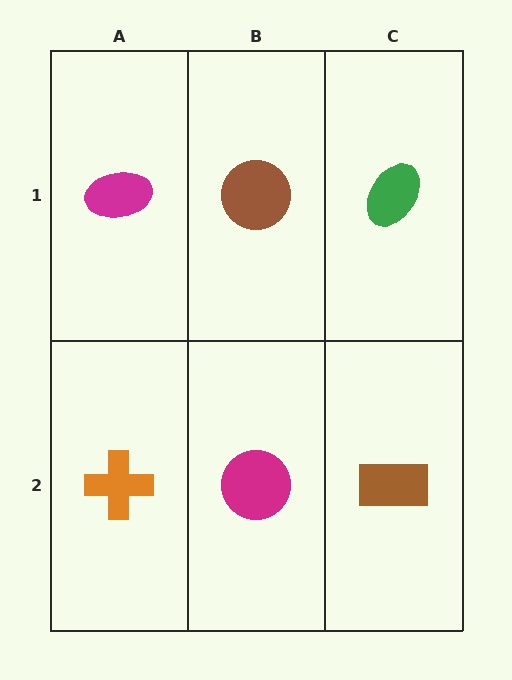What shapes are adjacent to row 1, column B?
A magenta circle (row 2, column B), a magenta ellipse (row 1, column A), a green ellipse (row 1, column C).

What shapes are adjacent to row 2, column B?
A brown circle (row 1, column B), an orange cross (row 2, column A), a brown rectangle (row 2, column C).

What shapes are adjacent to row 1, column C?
A brown rectangle (row 2, column C), a brown circle (row 1, column B).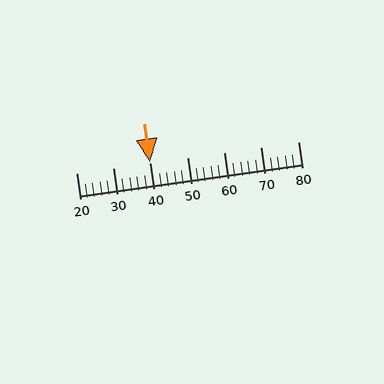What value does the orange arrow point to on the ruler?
The orange arrow points to approximately 40.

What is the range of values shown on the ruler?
The ruler shows values from 20 to 80.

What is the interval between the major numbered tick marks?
The major tick marks are spaced 10 units apart.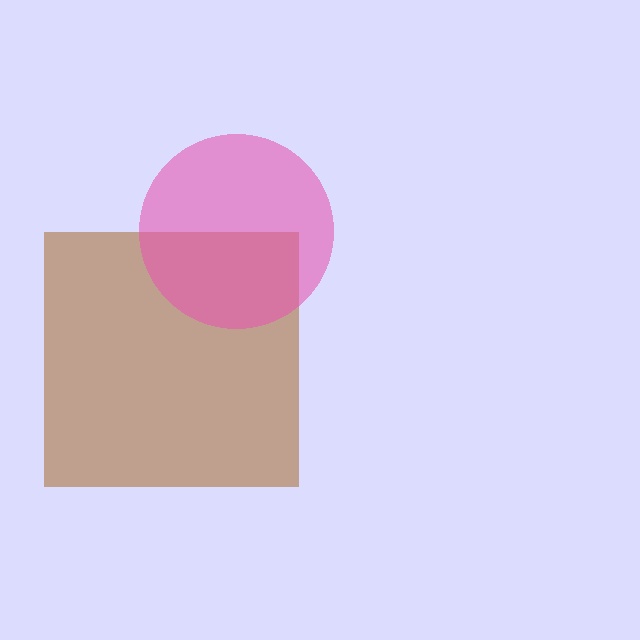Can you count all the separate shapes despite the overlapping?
Yes, there are 2 separate shapes.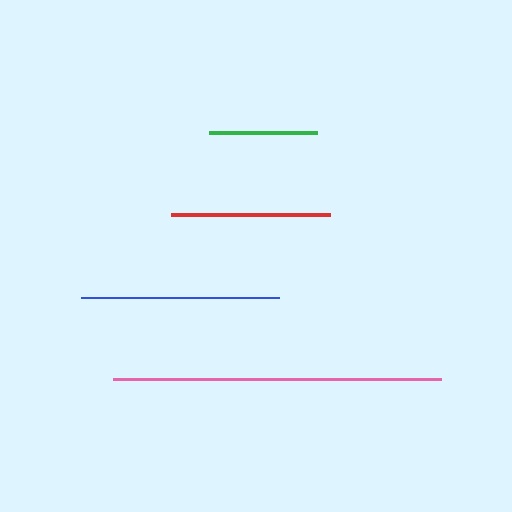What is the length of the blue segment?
The blue segment is approximately 198 pixels long.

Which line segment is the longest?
The pink line is the longest at approximately 328 pixels.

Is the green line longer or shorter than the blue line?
The blue line is longer than the green line.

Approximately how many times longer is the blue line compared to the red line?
The blue line is approximately 1.3 times the length of the red line.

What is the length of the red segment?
The red segment is approximately 158 pixels long.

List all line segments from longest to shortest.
From longest to shortest: pink, blue, red, green.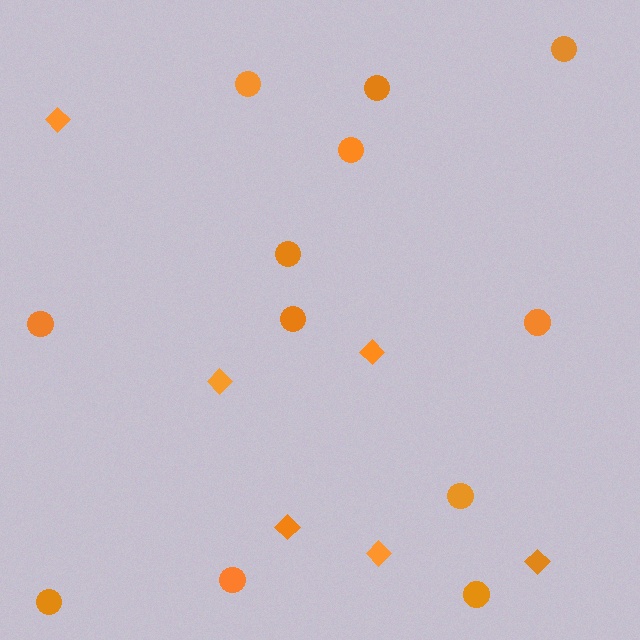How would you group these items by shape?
There are 2 groups: one group of circles (12) and one group of diamonds (6).